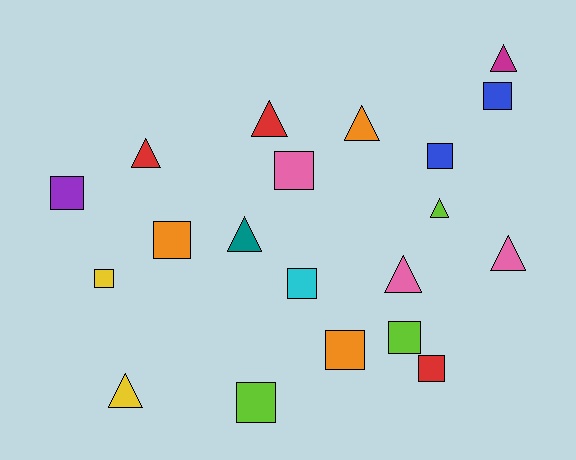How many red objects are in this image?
There are 3 red objects.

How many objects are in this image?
There are 20 objects.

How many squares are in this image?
There are 11 squares.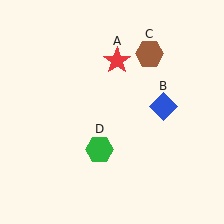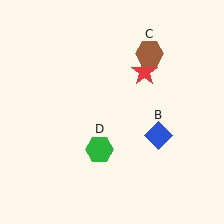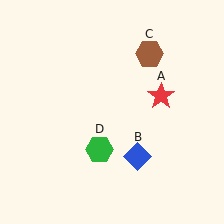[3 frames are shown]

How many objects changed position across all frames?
2 objects changed position: red star (object A), blue diamond (object B).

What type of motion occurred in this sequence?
The red star (object A), blue diamond (object B) rotated clockwise around the center of the scene.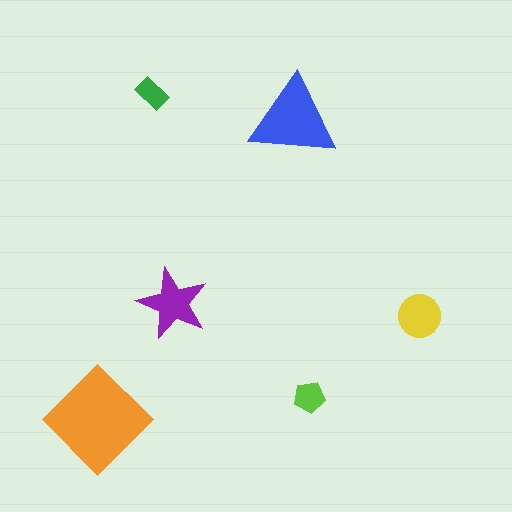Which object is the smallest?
The green rectangle.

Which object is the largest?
The orange diamond.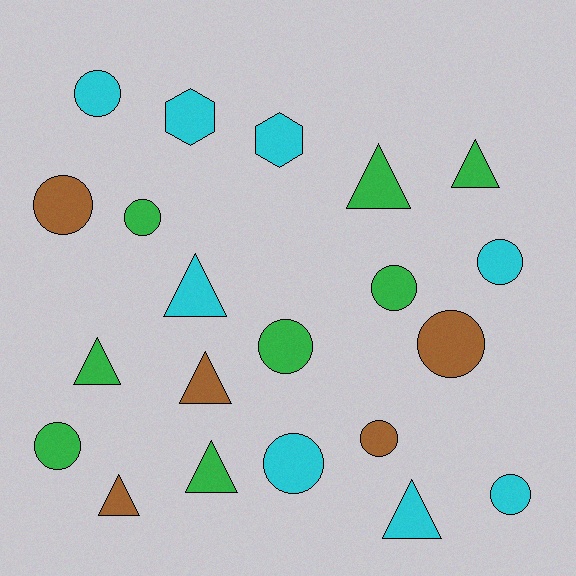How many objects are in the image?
There are 21 objects.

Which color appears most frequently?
Green, with 8 objects.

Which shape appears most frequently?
Circle, with 11 objects.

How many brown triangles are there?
There are 2 brown triangles.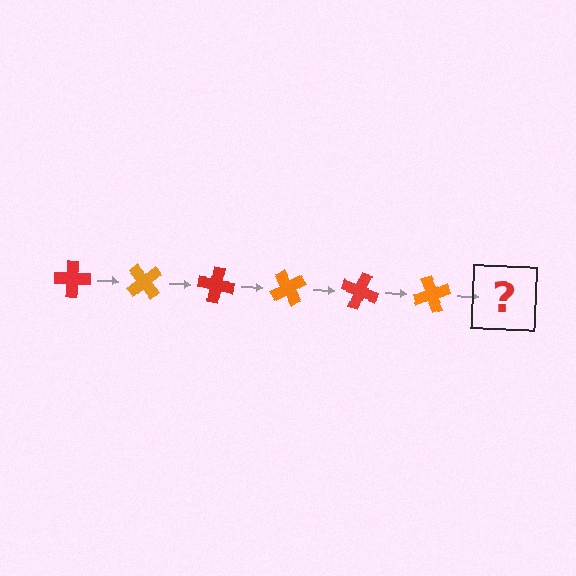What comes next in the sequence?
The next element should be a red cross, rotated 300 degrees from the start.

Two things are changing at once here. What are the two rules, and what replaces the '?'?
The two rules are that it rotates 50 degrees each step and the color cycles through red and orange. The '?' should be a red cross, rotated 300 degrees from the start.